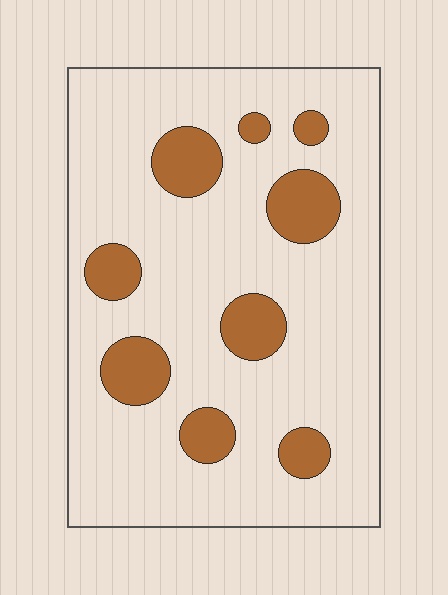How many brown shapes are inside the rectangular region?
9.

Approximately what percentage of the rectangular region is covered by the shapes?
Approximately 15%.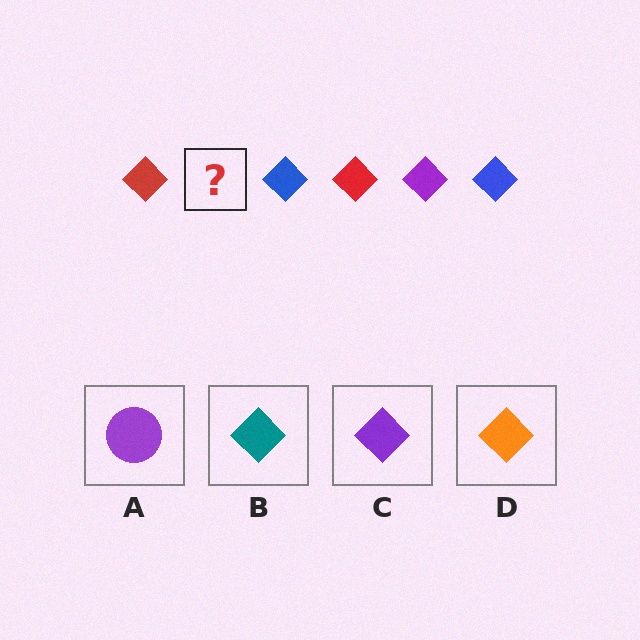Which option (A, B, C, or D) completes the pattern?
C.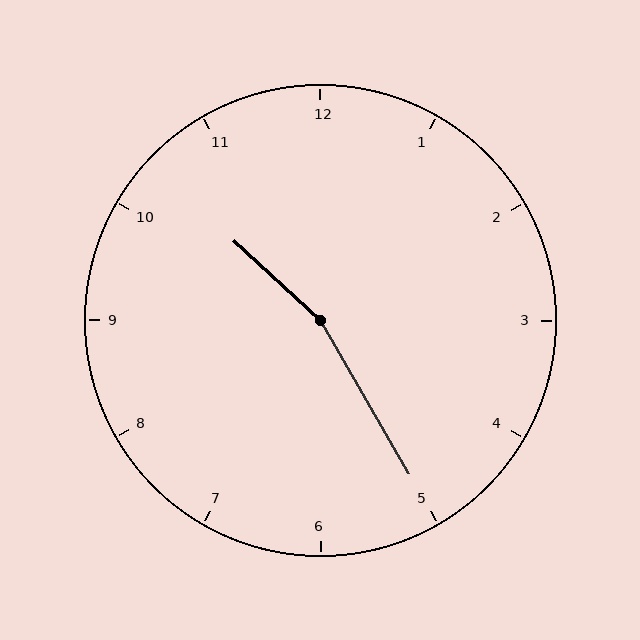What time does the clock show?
10:25.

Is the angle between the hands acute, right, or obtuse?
It is obtuse.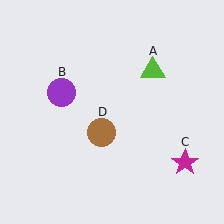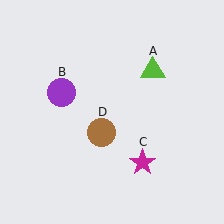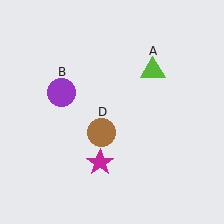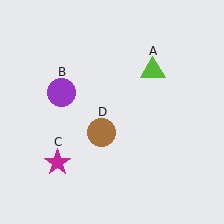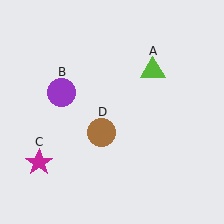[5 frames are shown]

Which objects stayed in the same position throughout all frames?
Lime triangle (object A) and purple circle (object B) and brown circle (object D) remained stationary.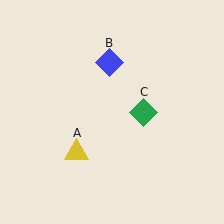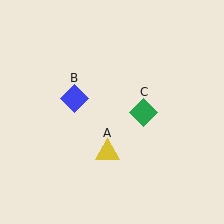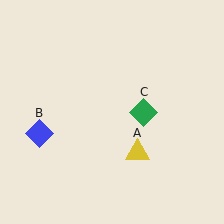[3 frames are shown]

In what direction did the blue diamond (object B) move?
The blue diamond (object B) moved down and to the left.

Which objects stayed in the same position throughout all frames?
Green diamond (object C) remained stationary.